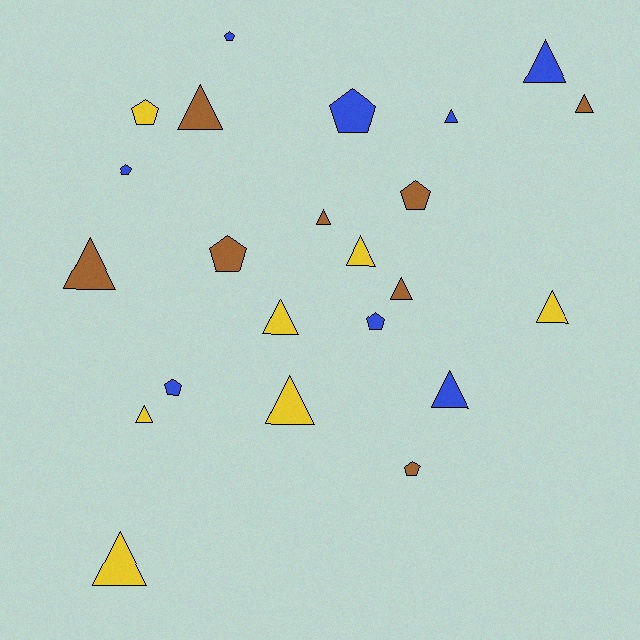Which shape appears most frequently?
Triangle, with 14 objects.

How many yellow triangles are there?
There are 6 yellow triangles.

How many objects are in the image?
There are 23 objects.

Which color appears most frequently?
Blue, with 8 objects.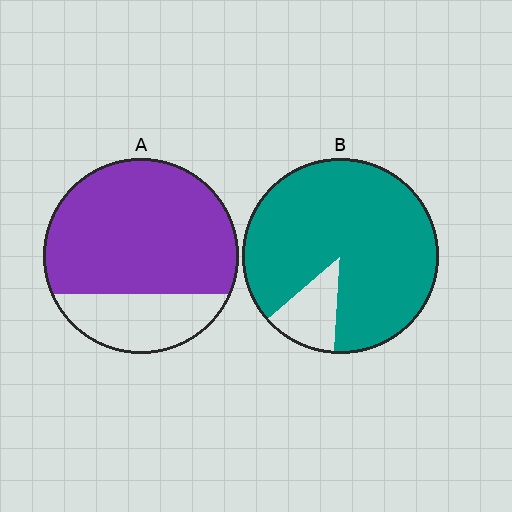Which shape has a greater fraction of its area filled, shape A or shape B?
Shape B.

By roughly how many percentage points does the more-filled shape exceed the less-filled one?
By roughly 15 percentage points (B over A).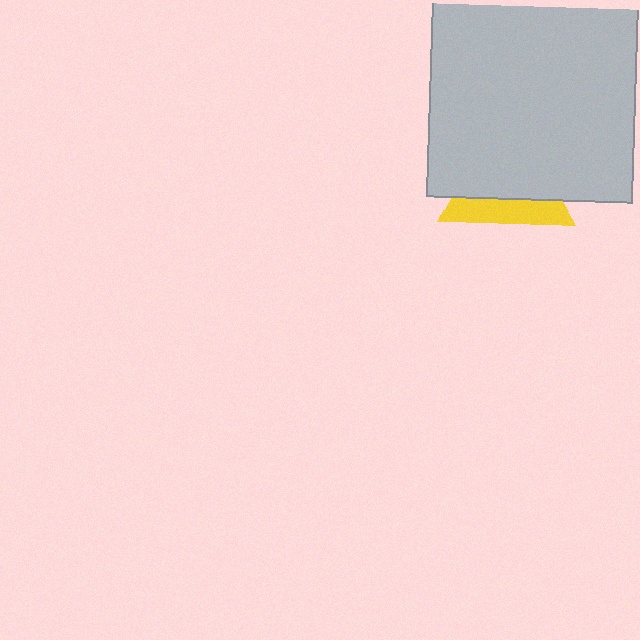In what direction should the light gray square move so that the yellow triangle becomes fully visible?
The light gray square should move up. That is the shortest direction to clear the overlap and leave the yellow triangle fully visible.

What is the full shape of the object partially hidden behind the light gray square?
The partially hidden object is a yellow triangle.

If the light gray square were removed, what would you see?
You would see the complete yellow triangle.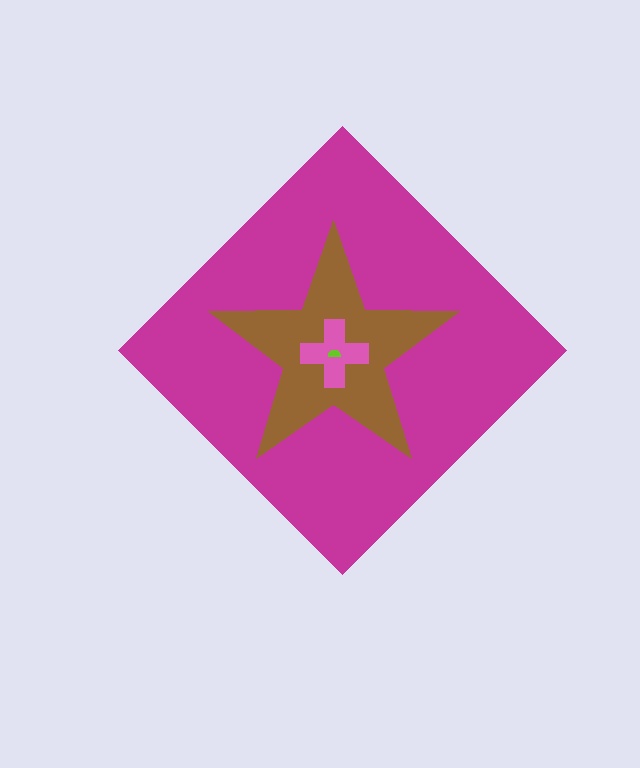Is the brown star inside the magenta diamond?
Yes.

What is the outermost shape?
The magenta diamond.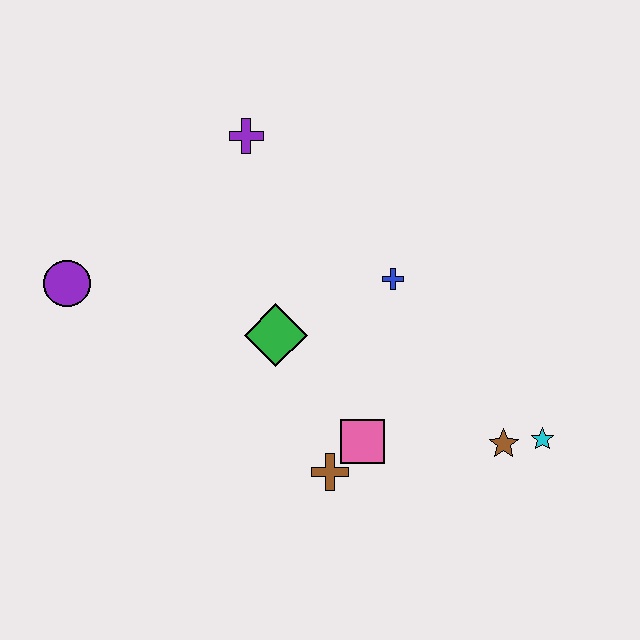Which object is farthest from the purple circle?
The cyan star is farthest from the purple circle.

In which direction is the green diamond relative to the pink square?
The green diamond is above the pink square.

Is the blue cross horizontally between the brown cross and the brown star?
Yes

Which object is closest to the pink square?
The brown cross is closest to the pink square.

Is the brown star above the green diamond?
No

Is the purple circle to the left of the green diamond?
Yes